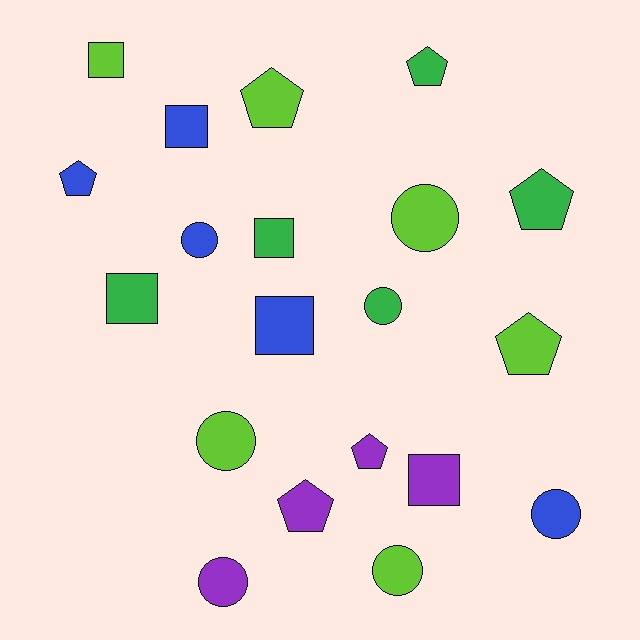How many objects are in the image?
There are 20 objects.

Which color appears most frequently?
Lime, with 6 objects.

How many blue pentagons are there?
There is 1 blue pentagon.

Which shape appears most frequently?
Pentagon, with 7 objects.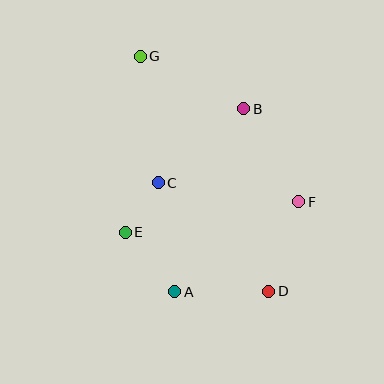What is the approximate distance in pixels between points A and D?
The distance between A and D is approximately 94 pixels.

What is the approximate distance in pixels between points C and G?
The distance between C and G is approximately 127 pixels.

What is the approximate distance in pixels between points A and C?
The distance between A and C is approximately 110 pixels.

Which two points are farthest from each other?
Points D and G are farthest from each other.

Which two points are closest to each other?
Points C and E are closest to each other.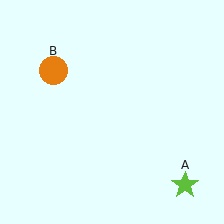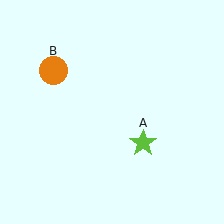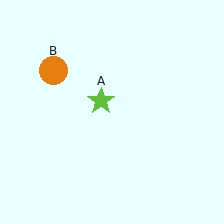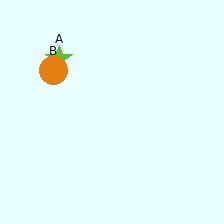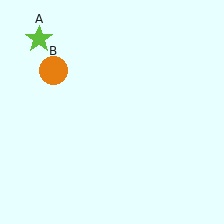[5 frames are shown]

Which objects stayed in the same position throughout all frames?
Orange circle (object B) remained stationary.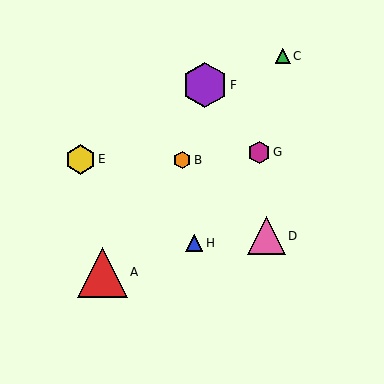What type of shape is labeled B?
Shape B is an orange hexagon.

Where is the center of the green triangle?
The center of the green triangle is at (283, 56).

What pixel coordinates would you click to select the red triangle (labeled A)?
Click at (102, 272) to select the red triangle A.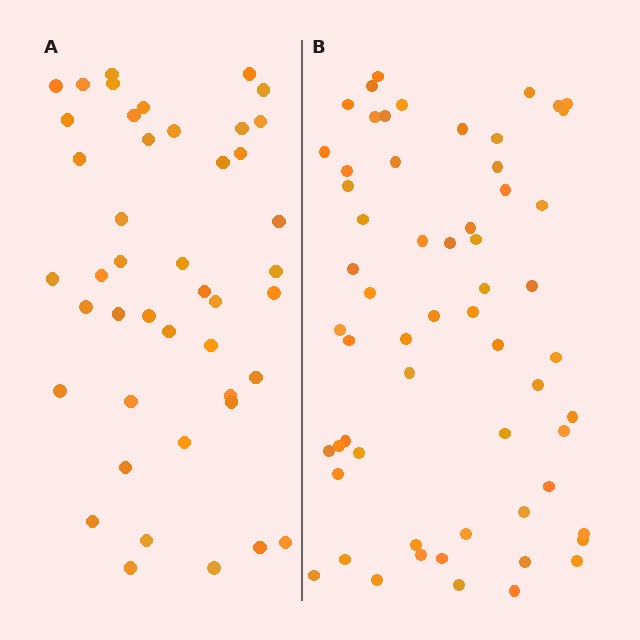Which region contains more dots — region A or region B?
Region B (the right region) has more dots.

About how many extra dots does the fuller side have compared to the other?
Region B has approximately 15 more dots than region A.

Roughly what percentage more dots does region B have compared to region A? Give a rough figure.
About 35% more.